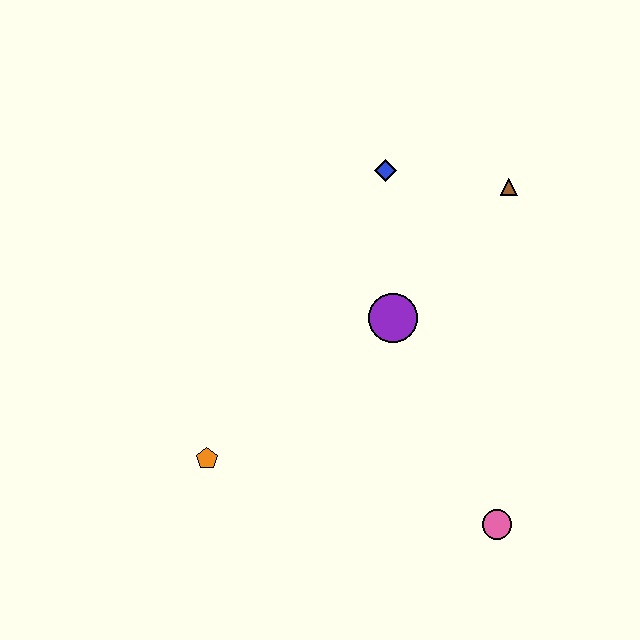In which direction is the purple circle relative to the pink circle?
The purple circle is above the pink circle.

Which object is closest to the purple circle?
The blue diamond is closest to the purple circle.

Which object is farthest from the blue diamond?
The pink circle is farthest from the blue diamond.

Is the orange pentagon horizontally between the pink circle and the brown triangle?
No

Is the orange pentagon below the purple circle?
Yes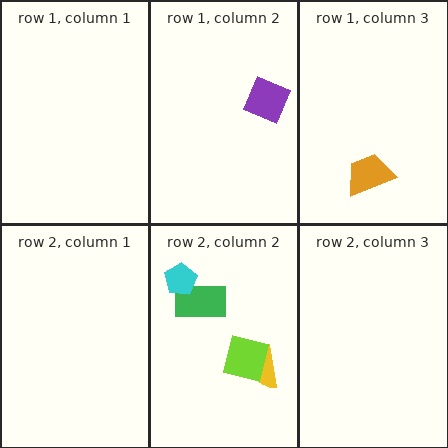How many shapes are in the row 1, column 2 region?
1.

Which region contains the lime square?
The row 2, column 2 region.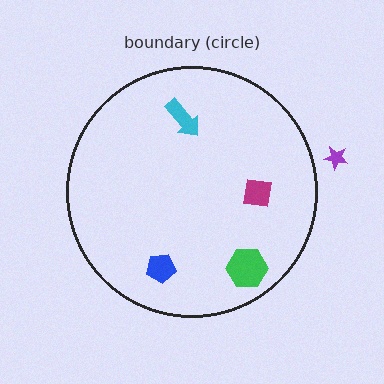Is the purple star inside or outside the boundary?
Outside.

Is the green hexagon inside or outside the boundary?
Inside.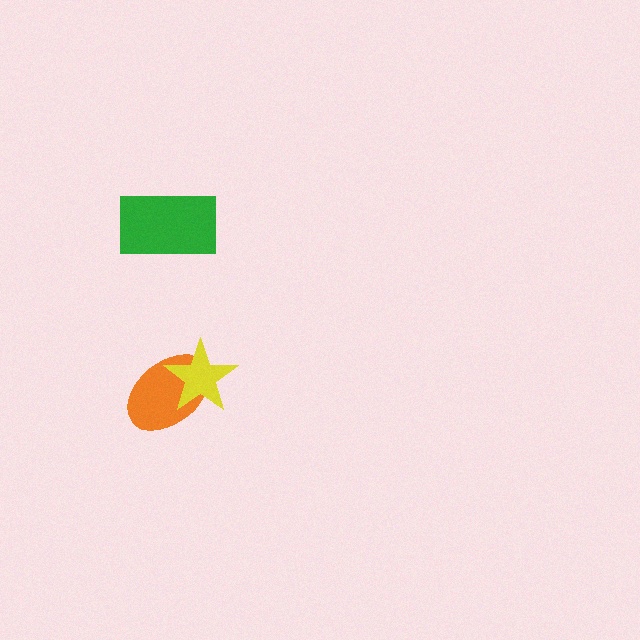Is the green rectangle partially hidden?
No, no other shape covers it.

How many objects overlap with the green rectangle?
0 objects overlap with the green rectangle.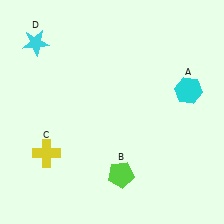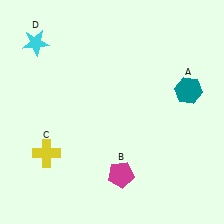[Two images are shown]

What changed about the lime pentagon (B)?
In Image 1, B is lime. In Image 2, it changed to magenta.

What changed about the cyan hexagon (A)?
In Image 1, A is cyan. In Image 2, it changed to teal.